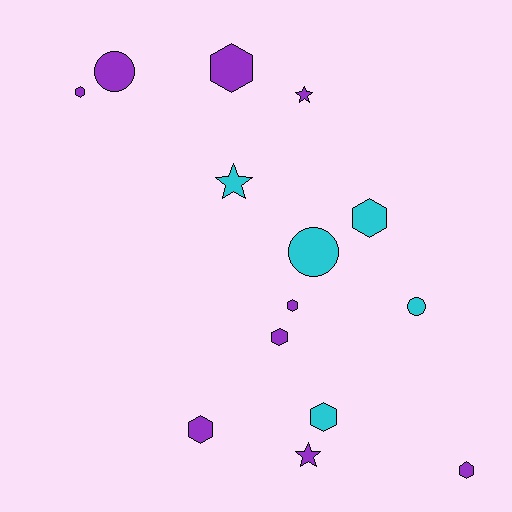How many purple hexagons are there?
There are 6 purple hexagons.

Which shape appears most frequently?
Hexagon, with 8 objects.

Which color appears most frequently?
Purple, with 9 objects.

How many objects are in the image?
There are 14 objects.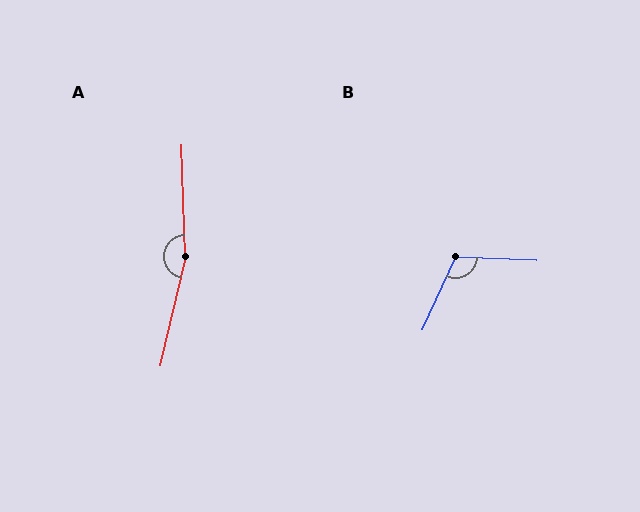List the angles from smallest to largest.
B (112°), A (165°).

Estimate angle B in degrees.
Approximately 112 degrees.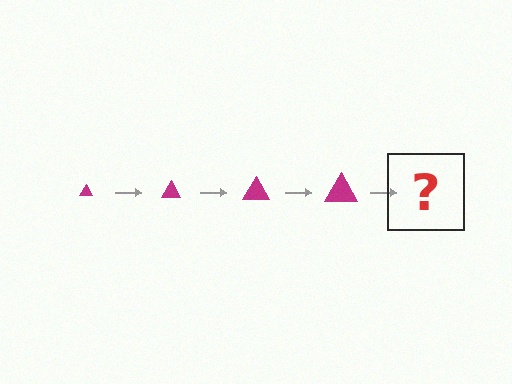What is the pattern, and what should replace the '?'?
The pattern is that the triangle gets progressively larger each step. The '?' should be a magenta triangle, larger than the previous one.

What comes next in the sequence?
The next element should be a magenta triangle, larger than the previous one.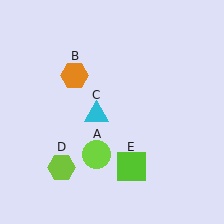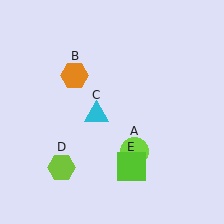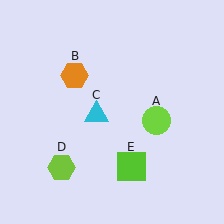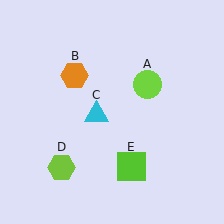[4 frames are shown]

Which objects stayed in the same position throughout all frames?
Orange hexagon (object B) and cyan triangle (object C) and lime hexagon (object D) and lime square (object E) remained stationary.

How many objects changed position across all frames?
1 object changed position: lime circle (object A).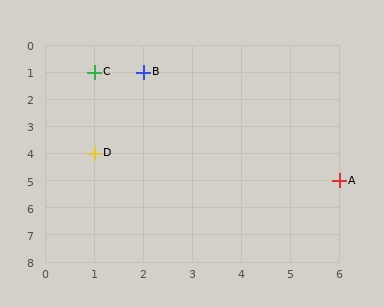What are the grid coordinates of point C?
Point C is at grid coordinates (1, 1).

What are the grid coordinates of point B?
Point B is at grid coordinates (2, 1).